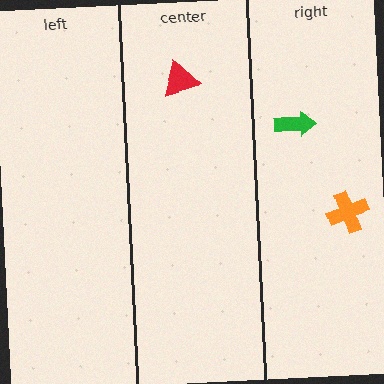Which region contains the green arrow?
The right region.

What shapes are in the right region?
The orange cross, the green arrow.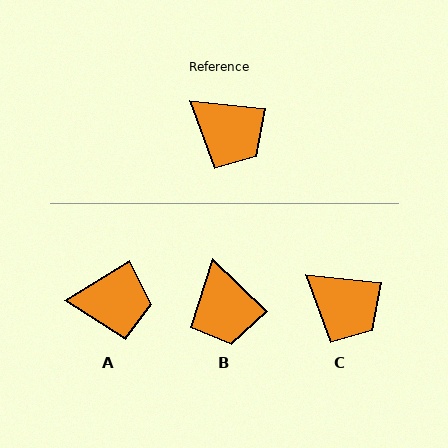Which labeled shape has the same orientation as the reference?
C.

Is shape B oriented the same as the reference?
No, it is off by about 38 degrees.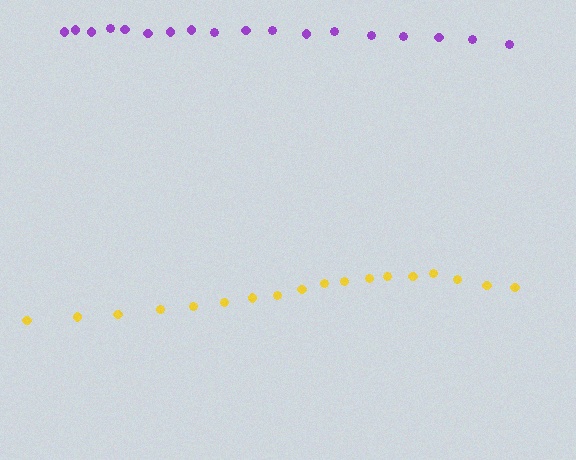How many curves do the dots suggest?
There are 2 distinct paths.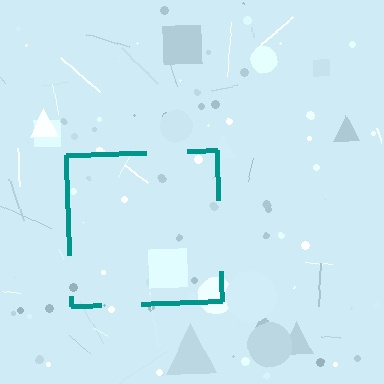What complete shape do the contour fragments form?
The contour fragments form a square.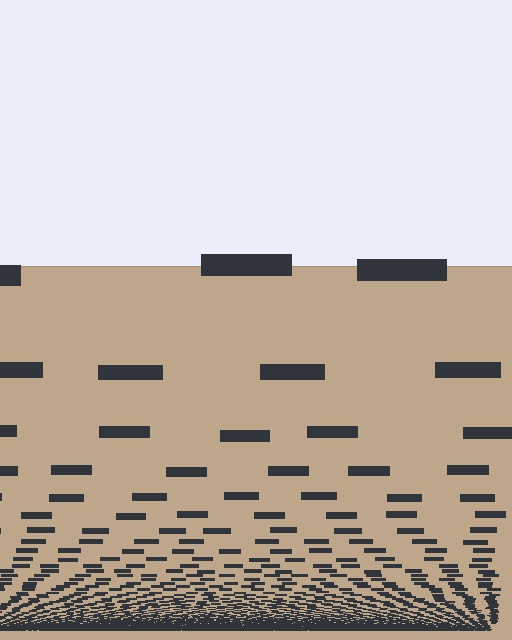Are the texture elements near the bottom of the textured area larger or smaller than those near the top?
Smaller. The gradient is inverted — elements near the bottom are smaller and denser.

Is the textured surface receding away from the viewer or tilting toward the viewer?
The surface appears to tilt toward the viewer. Texture elements get larger and sparser toward the top.